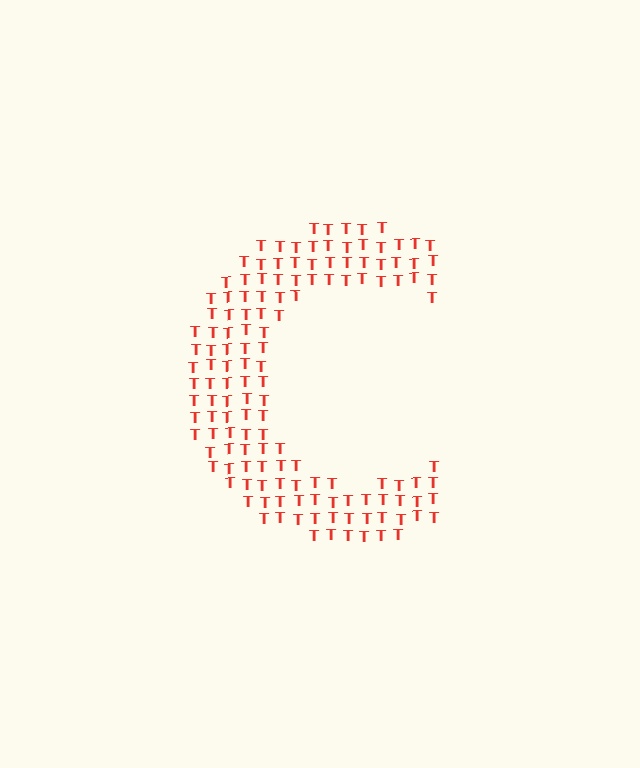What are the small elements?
The small elements are letter T's.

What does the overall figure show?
The overall figure shows the letter C.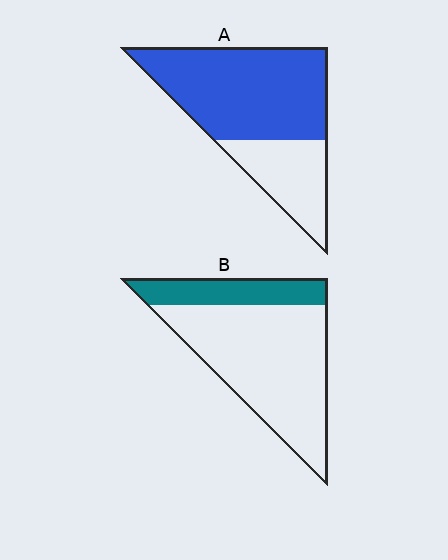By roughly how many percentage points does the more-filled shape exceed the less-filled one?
By roughly 45 percentage points (A over B).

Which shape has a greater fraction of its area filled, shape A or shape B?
Shape A.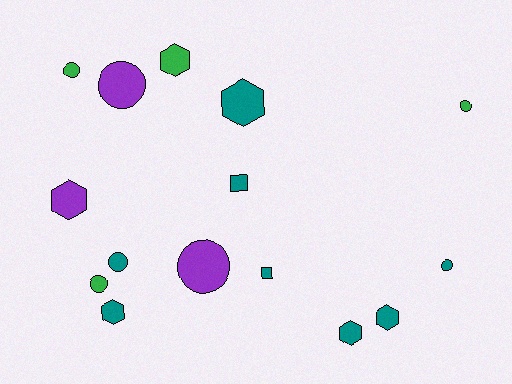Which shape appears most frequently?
Circle, with 7 objects.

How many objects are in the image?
There are 15 objects.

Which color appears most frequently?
Teal, with 8 objects.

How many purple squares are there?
There are no purple squares.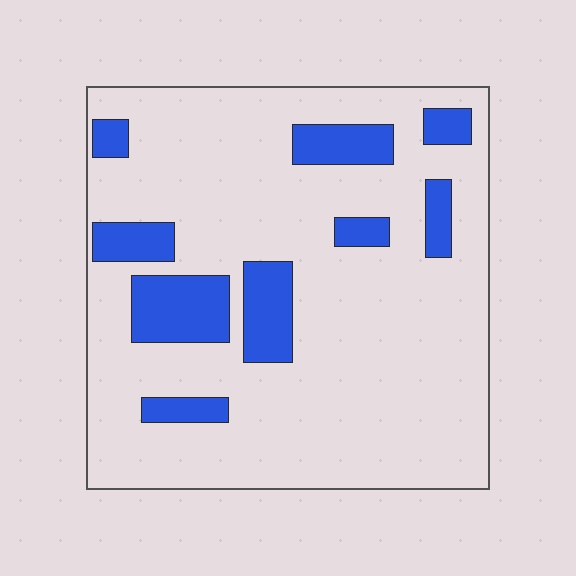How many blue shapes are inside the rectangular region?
9.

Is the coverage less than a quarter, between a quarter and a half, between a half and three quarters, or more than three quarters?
Less than a quarter.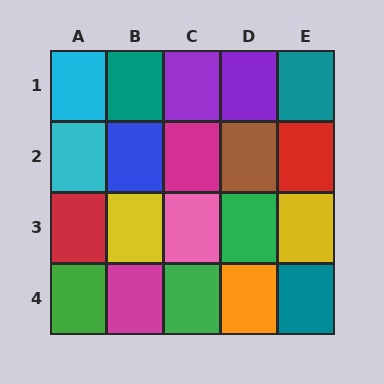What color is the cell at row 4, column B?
Magenta.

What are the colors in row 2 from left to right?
Cyan, blue, magenta, brown, red.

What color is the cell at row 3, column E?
Yellow.